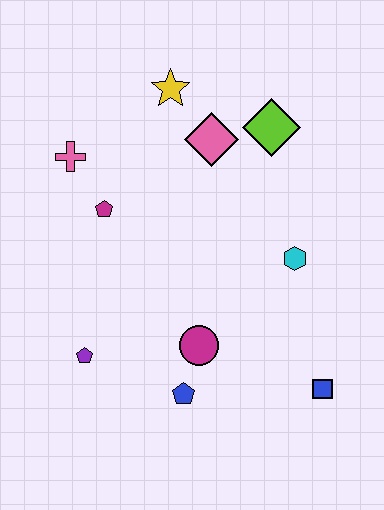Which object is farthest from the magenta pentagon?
The blue square is farthest from the magenta pentagon.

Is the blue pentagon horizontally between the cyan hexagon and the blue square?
No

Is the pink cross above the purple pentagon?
Yes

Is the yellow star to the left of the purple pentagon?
No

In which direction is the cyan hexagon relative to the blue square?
The cyan hexagon is above the blue square.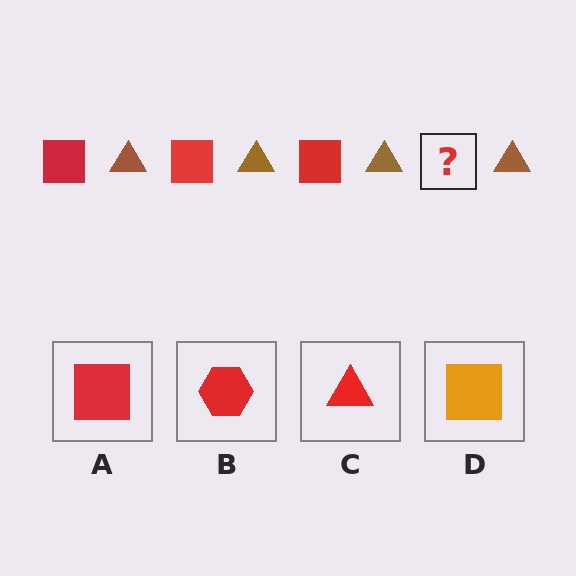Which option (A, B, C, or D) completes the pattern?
A.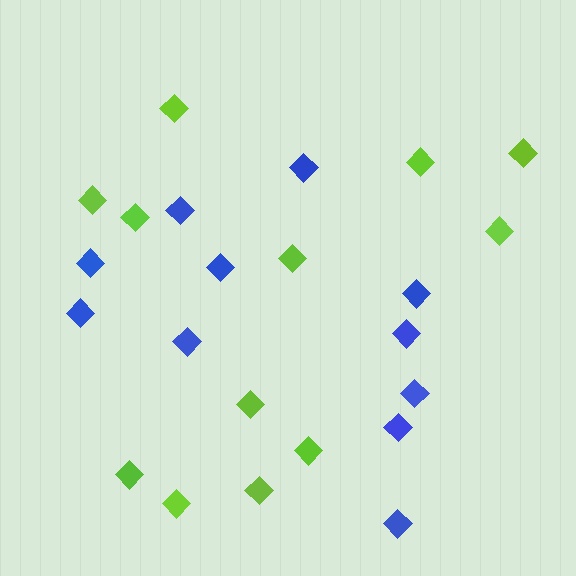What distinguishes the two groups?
There are 2 groups: one group of blue diamonds (11) and one group of lime diamonds (12).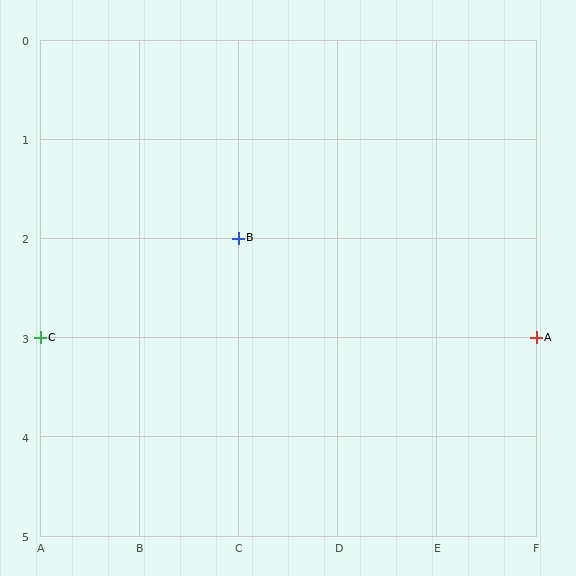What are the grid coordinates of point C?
Point C is at grid coordinates (A, 3).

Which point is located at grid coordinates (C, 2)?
Point B is at (C, 2).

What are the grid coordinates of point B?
Point B is at grid coordinates (C, 2).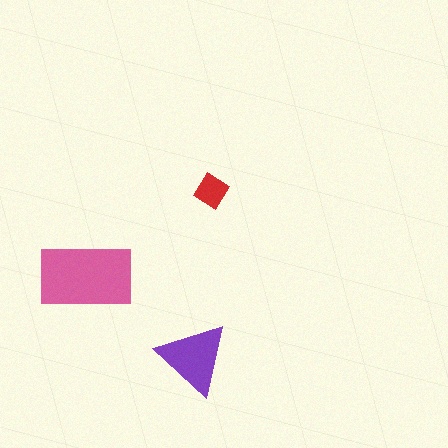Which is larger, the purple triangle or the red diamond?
The purple triangle.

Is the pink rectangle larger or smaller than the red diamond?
Larger.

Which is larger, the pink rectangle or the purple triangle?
The pink rectangle.